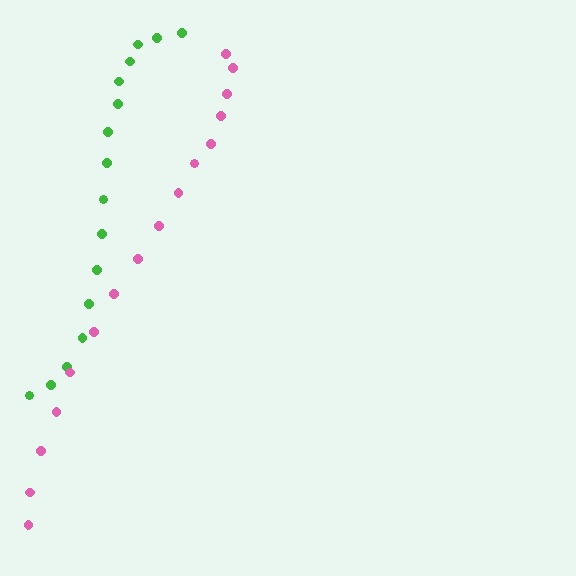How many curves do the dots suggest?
There are 2 distinct paths.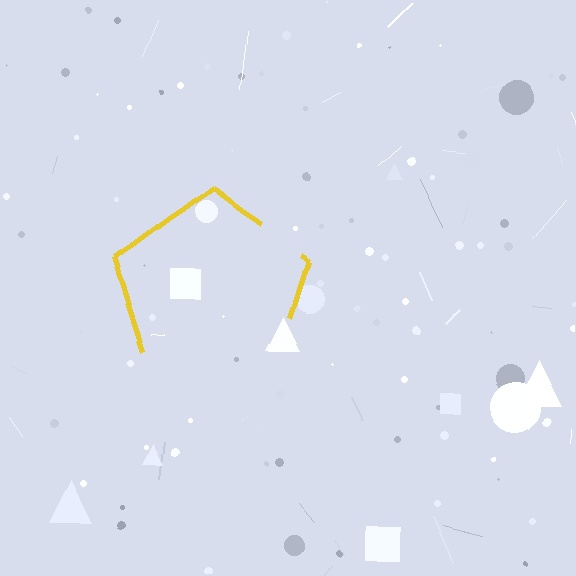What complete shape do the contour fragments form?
The contour fragments form a pentagon.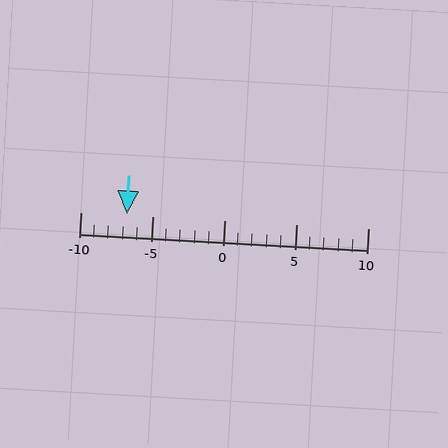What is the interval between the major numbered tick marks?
The major tick marks are spaced 5 units apart.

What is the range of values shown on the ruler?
The ruler shows values from -10 to 10.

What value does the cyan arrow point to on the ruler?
The cyan arrow points to approximately -7.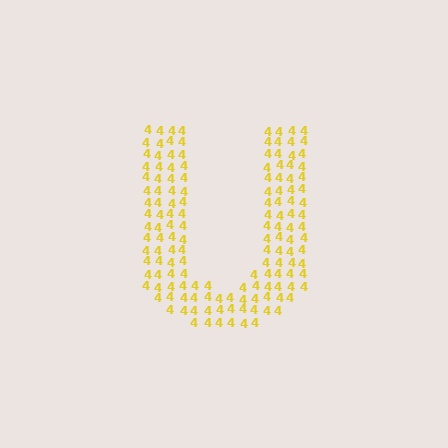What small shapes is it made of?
It is made of small digit 4's.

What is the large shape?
The large shape is the letter U.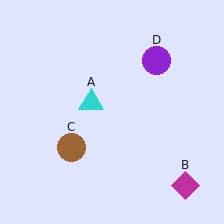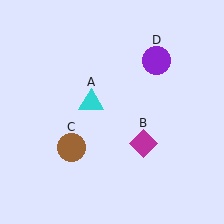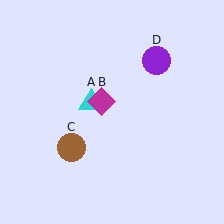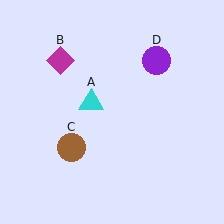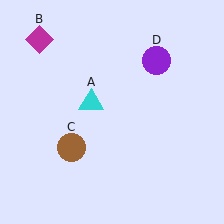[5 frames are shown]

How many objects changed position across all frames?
1 object changed position: magenta diamond (object B).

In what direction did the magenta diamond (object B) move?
The magenta diamond (object B) moved up and to the left.